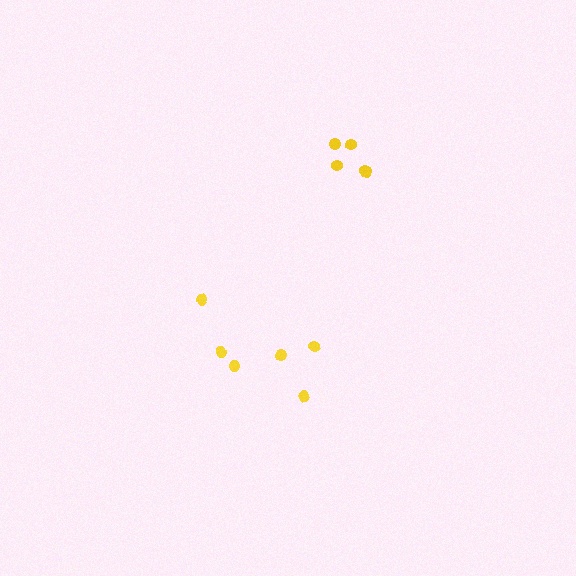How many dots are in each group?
Group 1: 6 dots, Group 2: 5 dots (11 total).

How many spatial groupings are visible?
There are 2 spatial groupings.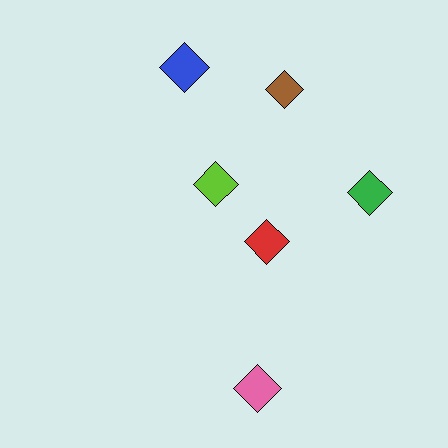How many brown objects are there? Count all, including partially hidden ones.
There is 1 brown object.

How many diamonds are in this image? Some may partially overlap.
There are 6 diamonds.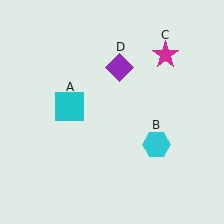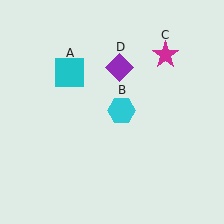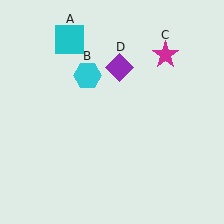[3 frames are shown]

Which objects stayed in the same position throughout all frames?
Magenta star (object C) and purple diamond (object D) remained stationary.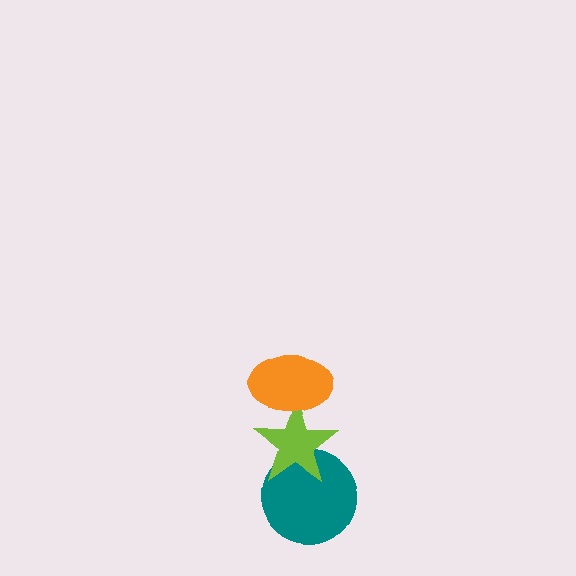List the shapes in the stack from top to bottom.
From top to bottom: the orange ellipse, the lime star, the teal circle.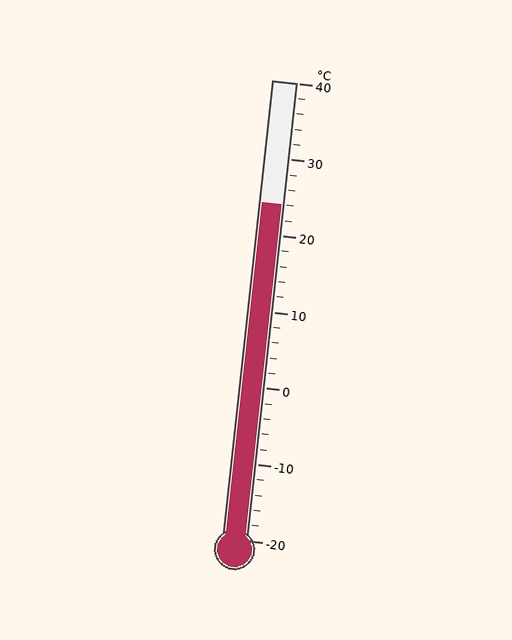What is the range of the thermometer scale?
The thermometer scale ranges from -20°C to 40°C.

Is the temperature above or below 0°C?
The temperature is above 0°C.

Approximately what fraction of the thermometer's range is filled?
The thermometer is filled to approximately 75% of its range.